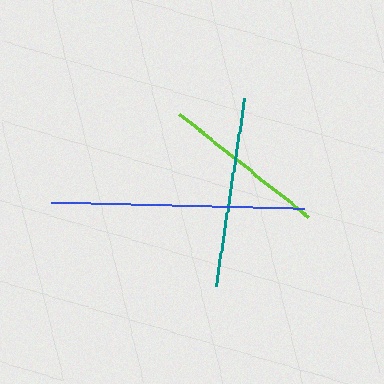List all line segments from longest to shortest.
From longest to shortest: blue, teal, lime.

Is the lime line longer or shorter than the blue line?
The blue line is longer than the lime line.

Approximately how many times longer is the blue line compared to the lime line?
The blue line is approximately 1.5 times the length of the lime line.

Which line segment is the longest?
The blue line is the longest at approximately 253 pixels.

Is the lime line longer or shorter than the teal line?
The teal line is longer than the lime line.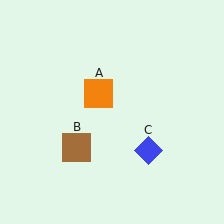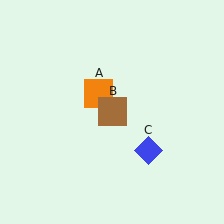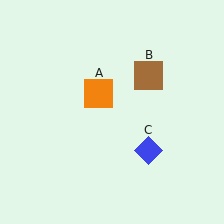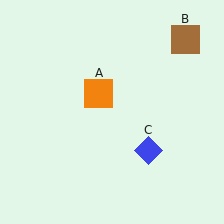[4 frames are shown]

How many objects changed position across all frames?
1 object changed position: brown square (object B).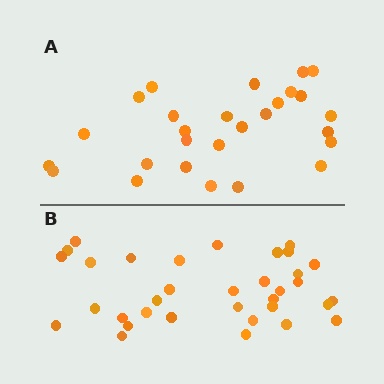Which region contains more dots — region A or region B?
Region B (the bottom region) has more dots.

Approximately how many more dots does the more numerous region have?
Region B has roughly 8 or so more dots than region A.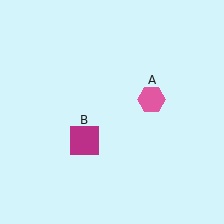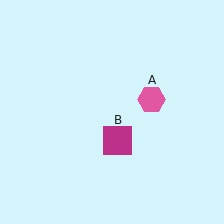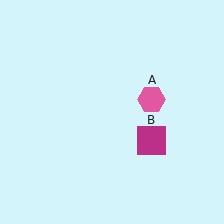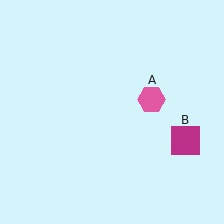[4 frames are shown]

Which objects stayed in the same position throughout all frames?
Pink hexagon (object A) remained stationary.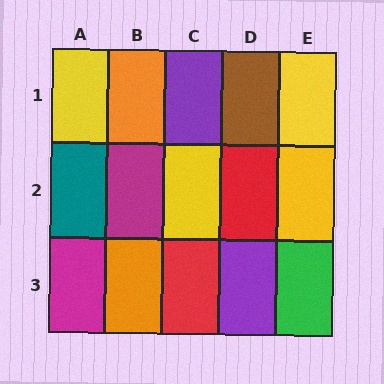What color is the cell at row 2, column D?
Red.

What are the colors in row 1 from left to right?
Yellow, orange, purple, brown, yellow.